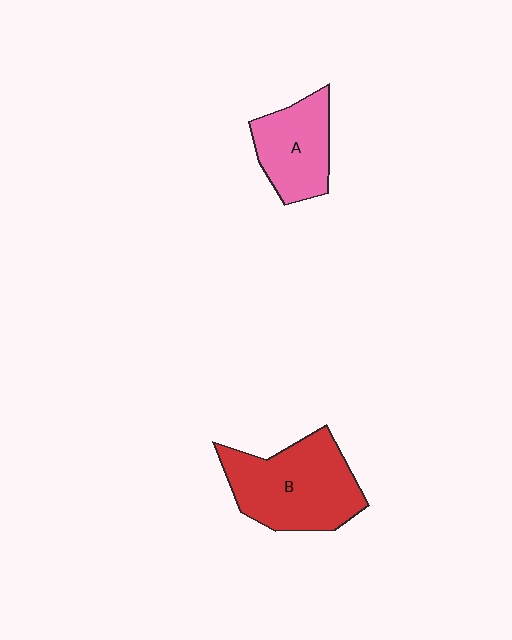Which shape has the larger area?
Shape B (red).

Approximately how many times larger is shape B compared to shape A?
Approximately 1.5 times.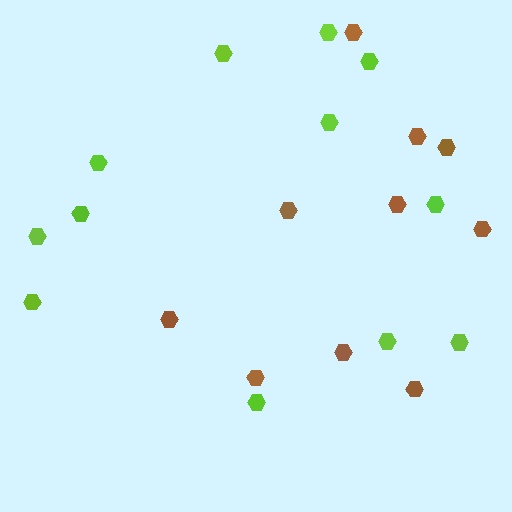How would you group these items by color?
There are 2 groups: one group of lime hexagons (12) and one group of brown hexagons (10).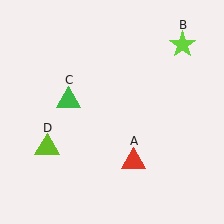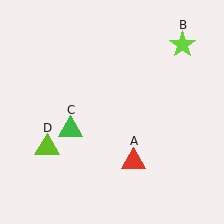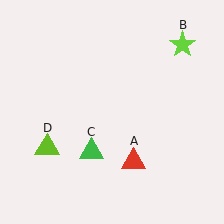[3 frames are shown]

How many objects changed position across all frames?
1 object changed position: green triangle (object C).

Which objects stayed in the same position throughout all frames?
Red triangle (object A) and lime star (object B) and lime triangle (object D) remained stationary.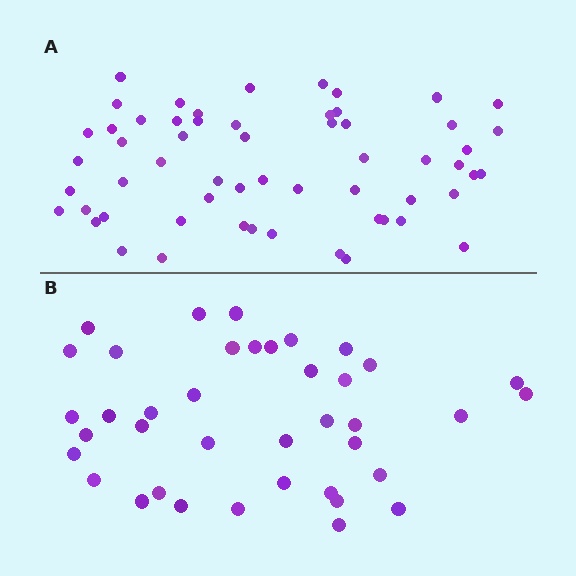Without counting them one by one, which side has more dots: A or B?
Region A (the top region) has more dots.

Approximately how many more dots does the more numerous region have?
Region A has approximately 20 more dots than region B.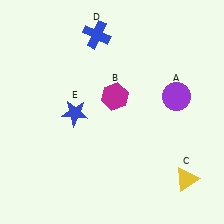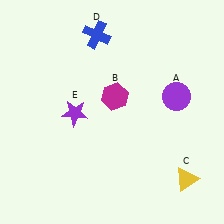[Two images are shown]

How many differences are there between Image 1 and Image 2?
There is 1 difference between the two images.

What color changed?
The star (E) changed from blue in Image 1 to purple in Image 2.